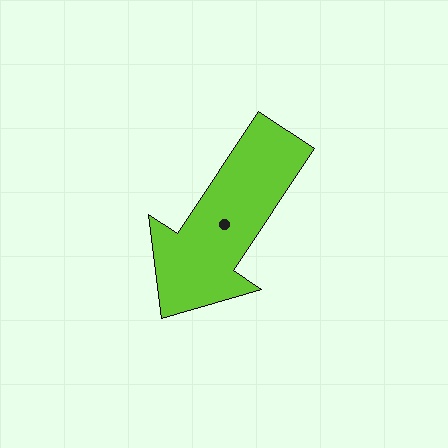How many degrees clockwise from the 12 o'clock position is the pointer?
Approximately 213 degrees.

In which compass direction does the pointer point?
Southwest.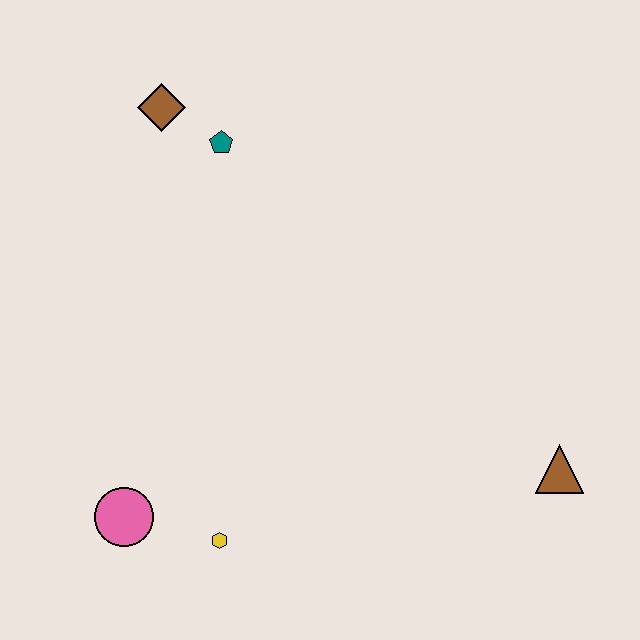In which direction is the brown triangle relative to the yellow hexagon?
The brown triangle is to the right of the yellow hexagon.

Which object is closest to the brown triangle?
The yellow hexagon is closest to the brown triangle.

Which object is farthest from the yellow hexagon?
The brown diamond is farthest from the yellow hexagon.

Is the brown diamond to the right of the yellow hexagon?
No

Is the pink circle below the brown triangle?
Yes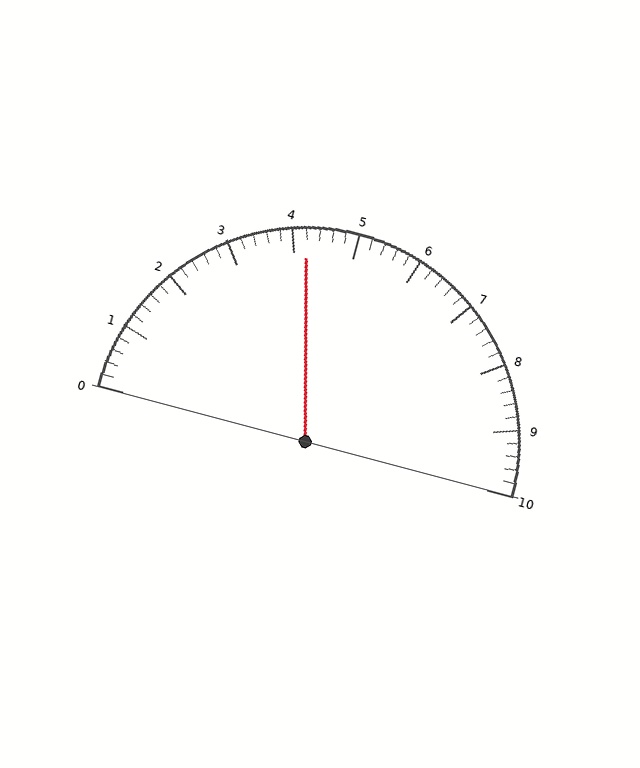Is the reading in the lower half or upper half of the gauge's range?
The reading is in the lower half of the range (0 to 10).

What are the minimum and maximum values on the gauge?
The gauge ranges from 0 to 10.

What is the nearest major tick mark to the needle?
The nearest major tick mark is 4.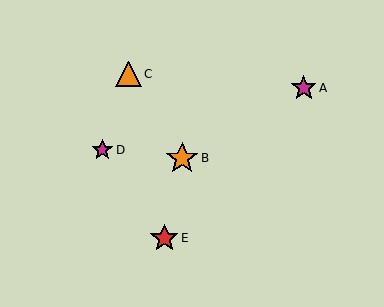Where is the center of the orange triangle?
The center of the orange triangle is at (128, 74).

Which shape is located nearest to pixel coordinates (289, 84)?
The magenta star (labeled A) at (304, 88) is nearest to that location.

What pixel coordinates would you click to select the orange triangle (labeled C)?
Click at (128, 74) to select the orange triangle C.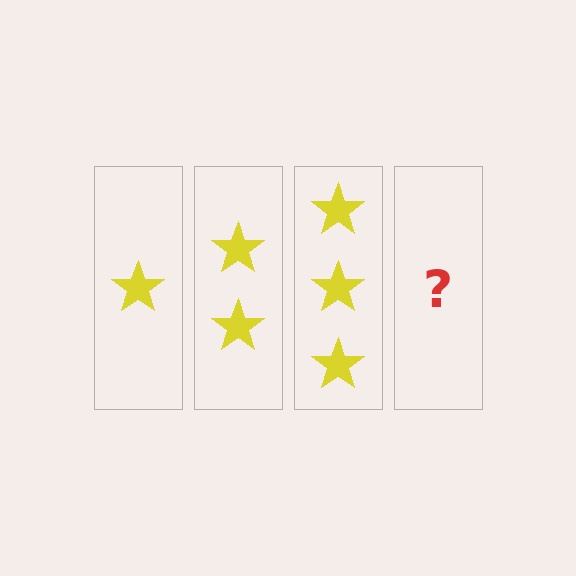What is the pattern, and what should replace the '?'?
The pattern is that each step adds one more star. The '?' should be 4 stars.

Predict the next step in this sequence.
The next step is 4 stars.